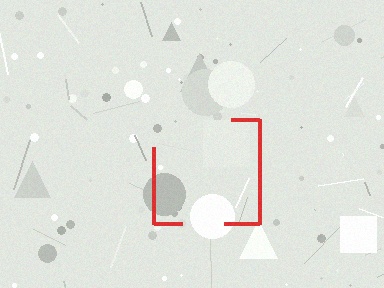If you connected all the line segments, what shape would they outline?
They would outline a square.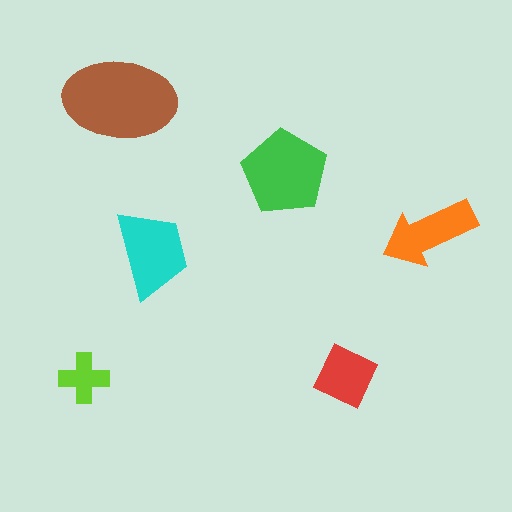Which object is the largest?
The brown ellipse.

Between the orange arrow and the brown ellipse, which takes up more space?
The brown ellipse.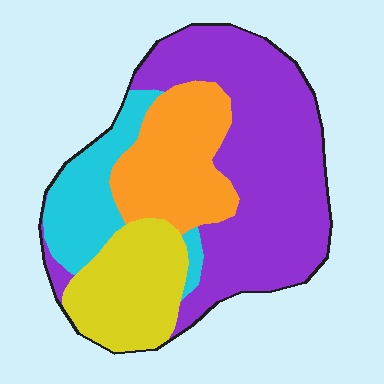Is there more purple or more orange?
Purple.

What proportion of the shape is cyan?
Cyan covers around 15% of the shape.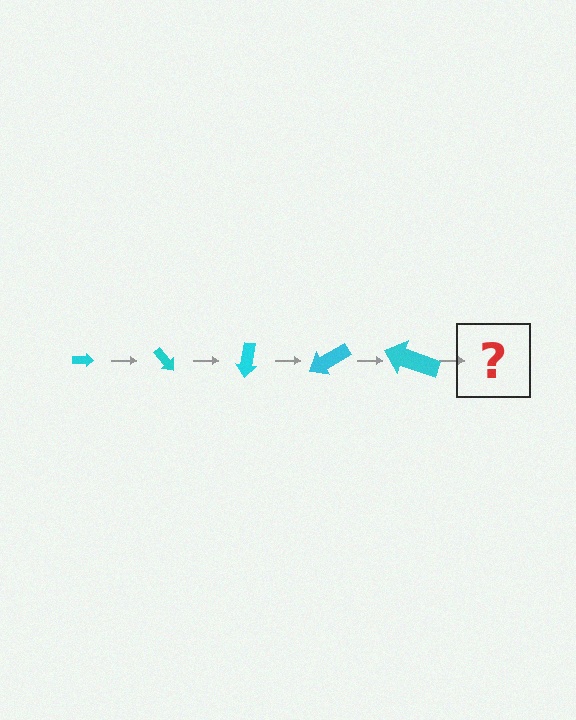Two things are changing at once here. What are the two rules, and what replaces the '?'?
The two rules are that the arrow grows larger each step and it rotates 50 degrees each step. The '?' should be an arrow, larger than the previous one and rotated 250 degrees from the start.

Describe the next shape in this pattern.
It should be an arrow, larger than the previous one and rotated 250 degrees from the start.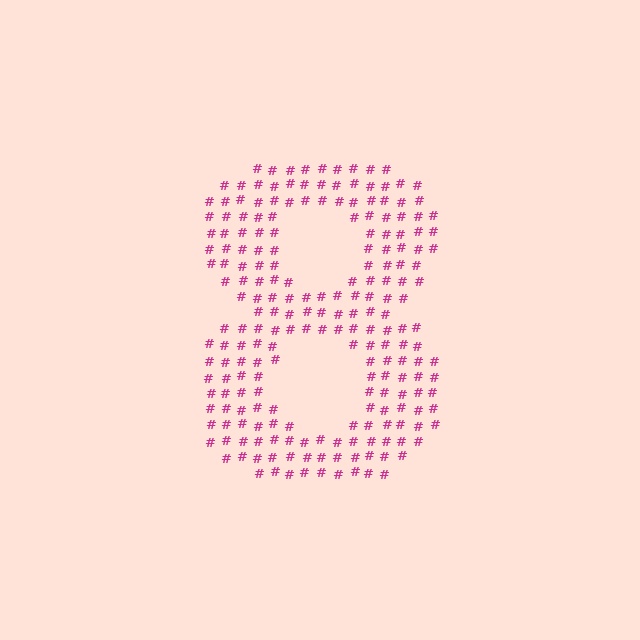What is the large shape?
The large shape is the digit 8.